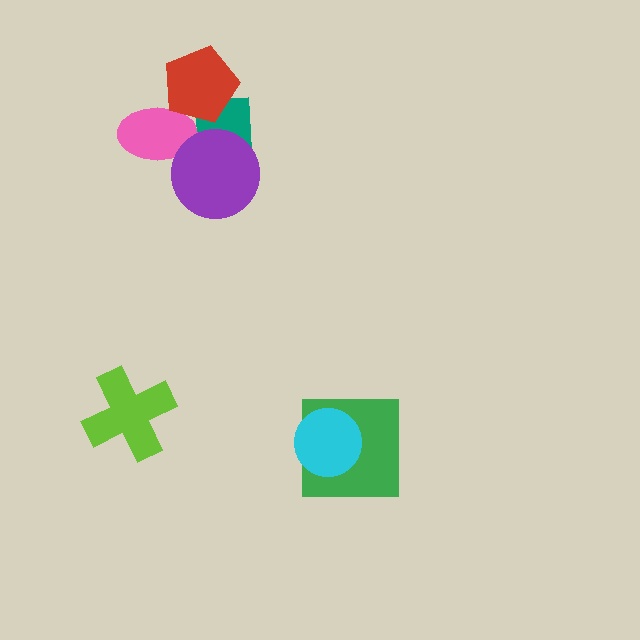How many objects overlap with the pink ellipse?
2 objects overlap with the pink ellipse.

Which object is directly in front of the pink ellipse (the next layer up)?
The red pentagon is directly in front of the pink ellipse.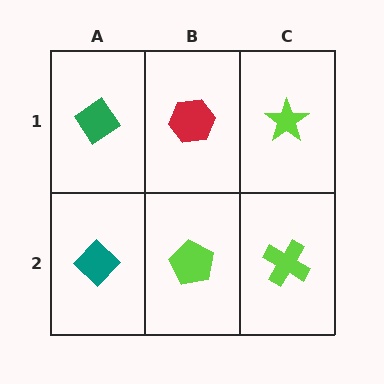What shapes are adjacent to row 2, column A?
A green diamond (row 1, column A), a lime pentagon (row 2, column B).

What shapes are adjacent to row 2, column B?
A red hexagon (row 1, column B), a teal diamond (row 2, column A), a lime cross (row 2, column C).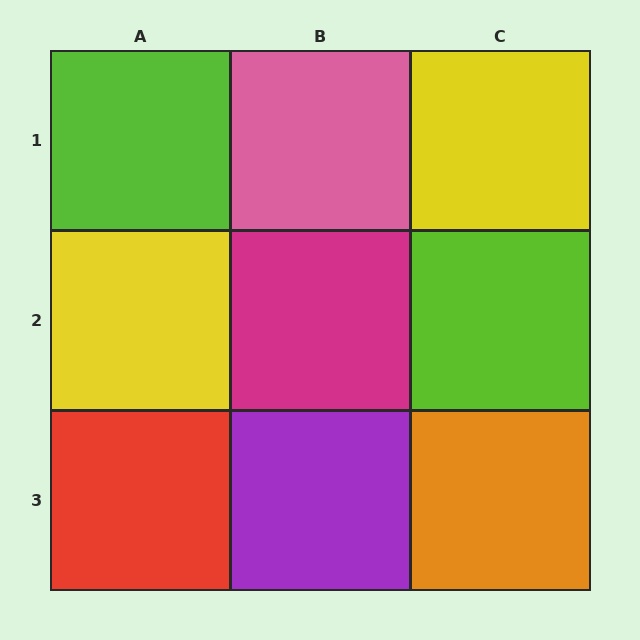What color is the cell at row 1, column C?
Yellow.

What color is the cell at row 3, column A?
Red.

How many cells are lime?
2 cells are lime.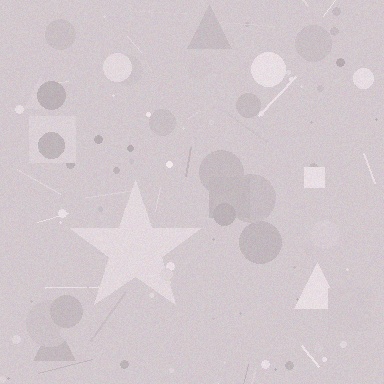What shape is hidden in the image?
A star is hidden in the image.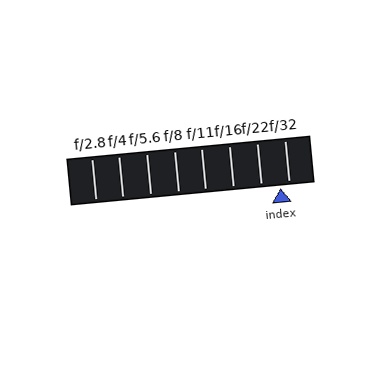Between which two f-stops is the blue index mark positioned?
The index mark is between f/22 and f/32.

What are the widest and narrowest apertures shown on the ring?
The widest aperture shown is f/2.8 and the narrowest is f/32.